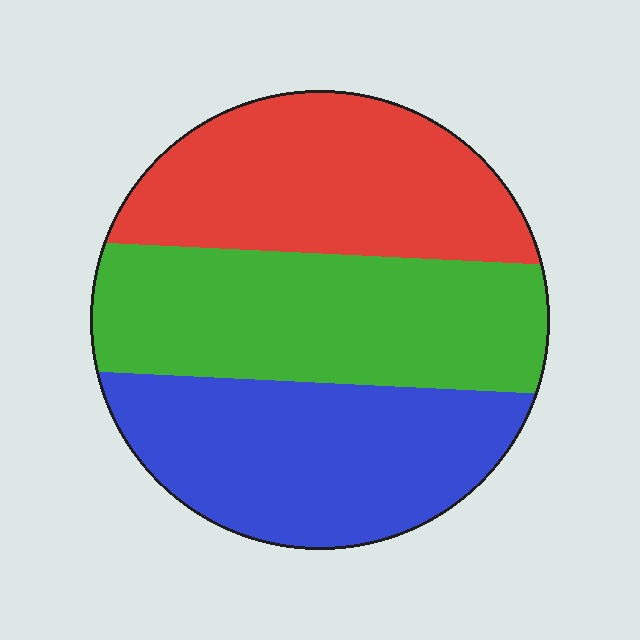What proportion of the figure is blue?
Blue takes up between a quarter and a half of the figure.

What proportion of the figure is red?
Red covers around 30% of the figure.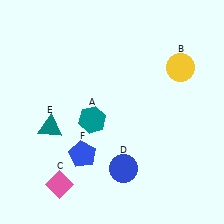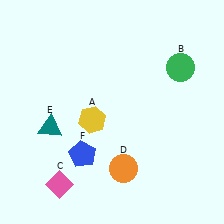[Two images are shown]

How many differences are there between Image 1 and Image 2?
There are 3 differences between the two images.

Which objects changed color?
A changed from teal to yellow. B changed from yellow to green. D changed from blue to orange.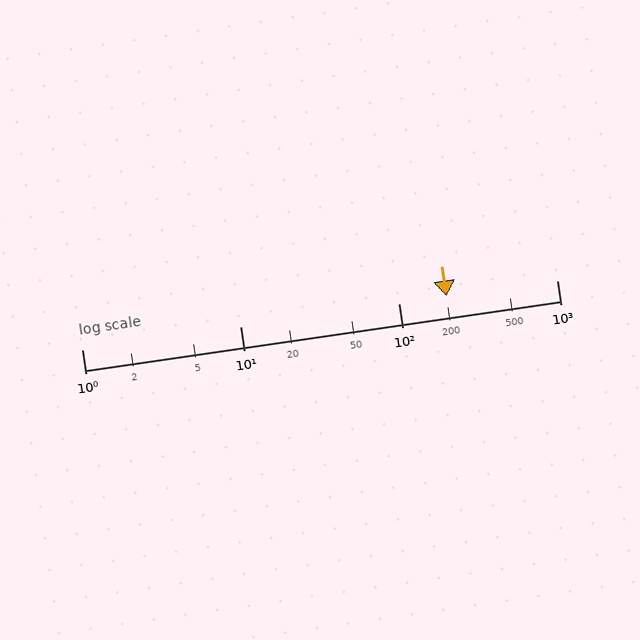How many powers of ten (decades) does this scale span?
The scale spans 3 decades, from 1 to 1000.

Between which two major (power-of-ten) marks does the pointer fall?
The pointer is between 100 and 1000.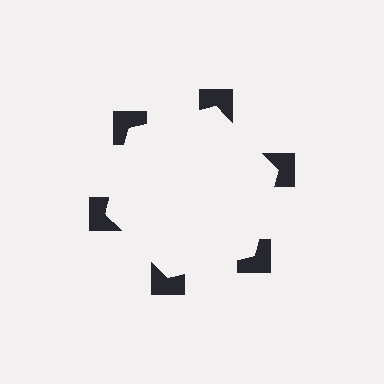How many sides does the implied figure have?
6 sides.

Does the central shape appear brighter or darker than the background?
It typically appears slightly brighter than the background, even though no actual brightness change is drawn.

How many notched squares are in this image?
There are 6 — one at each vertex of the illusory hexagon.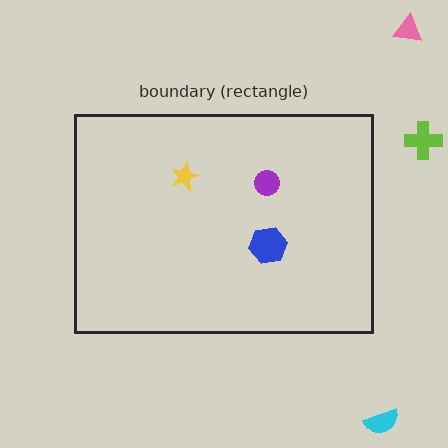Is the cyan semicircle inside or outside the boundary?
Outside.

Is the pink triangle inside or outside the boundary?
Outside.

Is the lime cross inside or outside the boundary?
Outside.